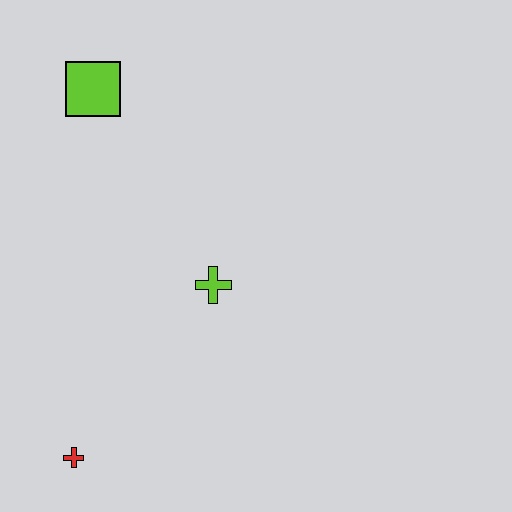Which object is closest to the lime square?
The lime cross is closest to the lime square.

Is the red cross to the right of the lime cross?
No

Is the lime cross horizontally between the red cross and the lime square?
No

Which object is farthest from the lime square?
The red cross is farthest from the lime square.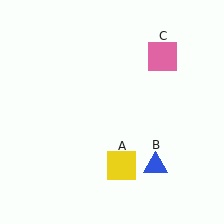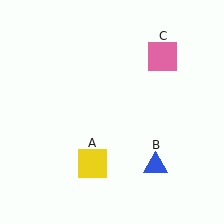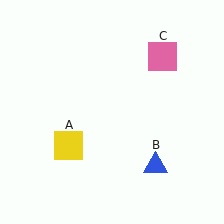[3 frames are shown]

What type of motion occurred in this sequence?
The yellow square (object A) rotated clockwise around the center of the scene.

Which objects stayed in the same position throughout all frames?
Blue triangle (object B) and pink square (object C) remained stationary.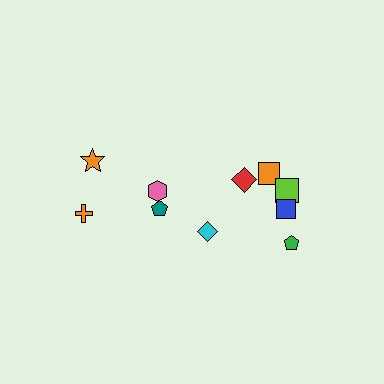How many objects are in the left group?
There are 4 objects.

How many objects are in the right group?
There are 6 objects.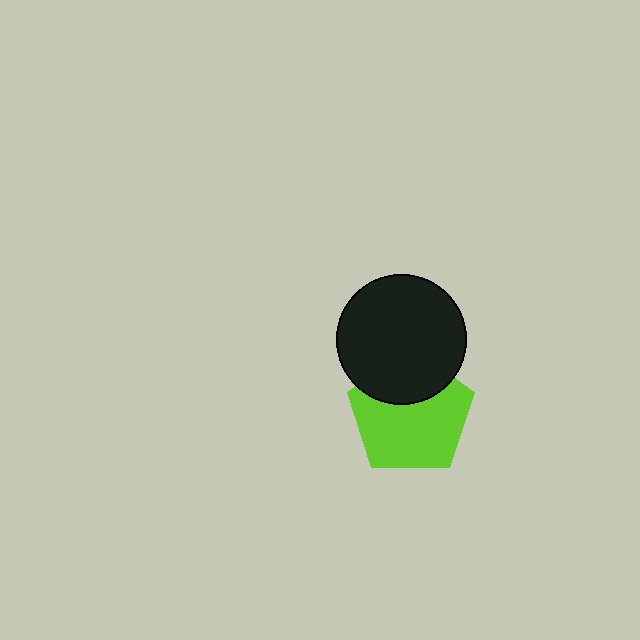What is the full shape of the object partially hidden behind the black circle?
The partially hidden object is a lime pentagon.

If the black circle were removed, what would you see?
You would see the complete lime pentagon.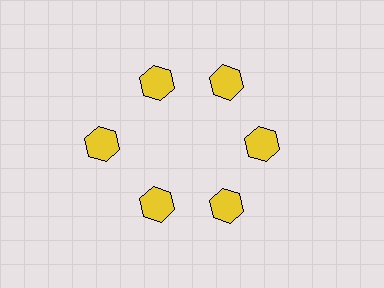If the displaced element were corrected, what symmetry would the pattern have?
It would have 6-fold rotational symmetry — the pattern would map onto itself every 60 degrees.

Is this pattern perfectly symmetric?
No. The 6 yellow hexagons are arranged in a ring, but one element near the 9 o'clock position is pushed outward from the center, breaking the 6-fold rotational symmetry.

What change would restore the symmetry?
The symmetry would be restored by moving it inward, back onto the ring so that all 6 hexagons sit at equal angles and equal distance from the center.